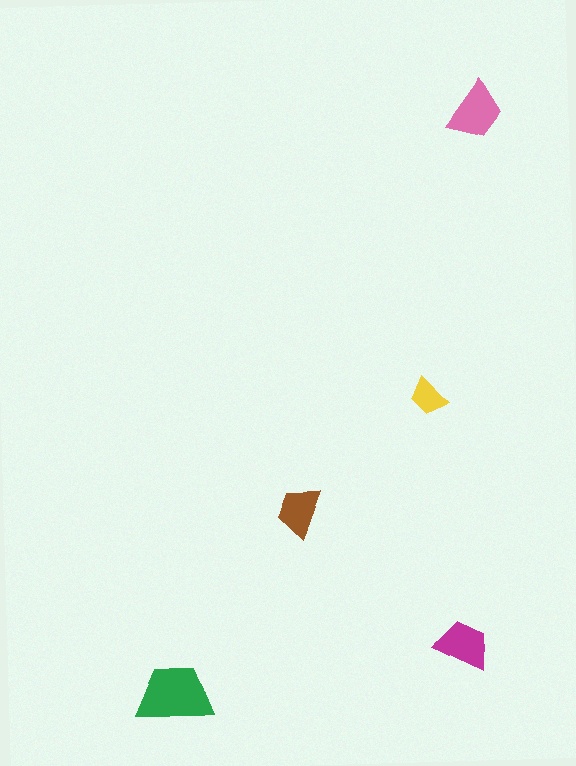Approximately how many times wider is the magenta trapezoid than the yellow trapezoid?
About 1.5 times wider.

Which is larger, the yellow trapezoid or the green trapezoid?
The green one.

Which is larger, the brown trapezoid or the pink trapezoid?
The pink one.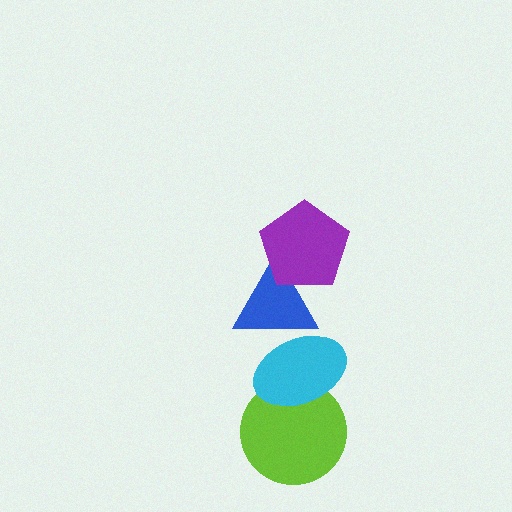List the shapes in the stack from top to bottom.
From top to bottom: the purple pentagon, the blue triangle, the cyan ellipse, the lime circle.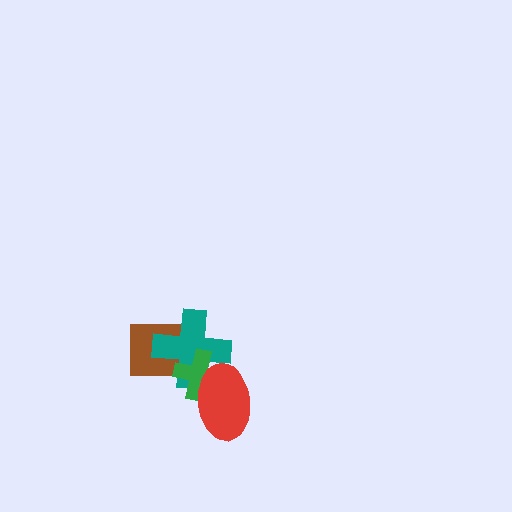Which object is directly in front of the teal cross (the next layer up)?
The green cross is directly in front of the teal cross.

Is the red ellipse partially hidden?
No, no other shape covers it.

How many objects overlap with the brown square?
1 object overlaps with the brown square.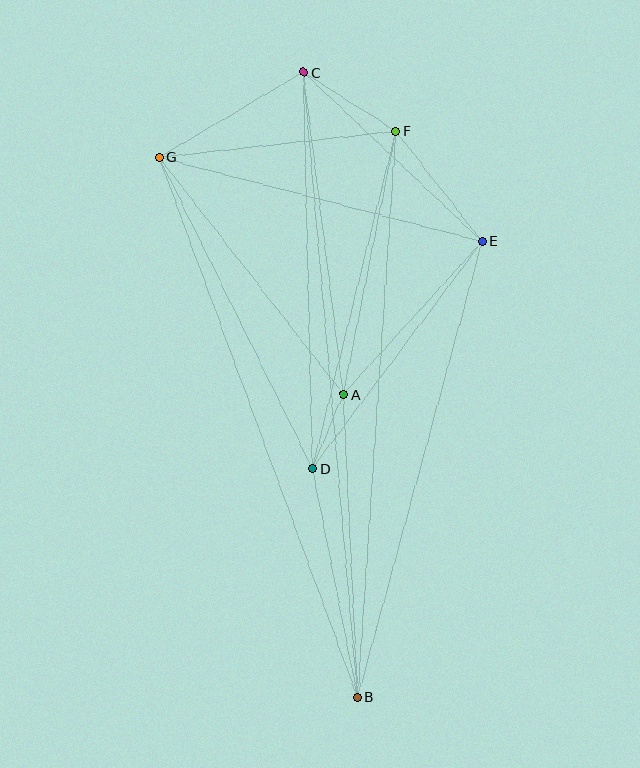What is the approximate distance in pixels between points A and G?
The distance between A and G is approximately 300 pixels.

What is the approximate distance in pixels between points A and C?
The distance between A and C is approximately 324 pixels.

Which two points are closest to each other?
Points A and D are closest to each other.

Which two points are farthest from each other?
Points B and C are farthest from each other.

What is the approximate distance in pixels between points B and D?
The distance between B and D is approximately 233 pixels.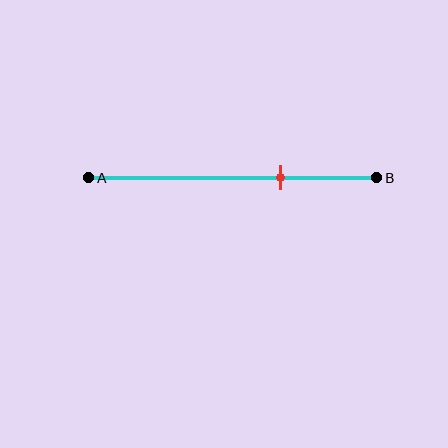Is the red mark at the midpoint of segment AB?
No, the mark is at about 65% from A, not at the 50% midpoint.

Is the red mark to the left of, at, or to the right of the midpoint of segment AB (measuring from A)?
The red mark is to the right of the midpoint of segment AB.